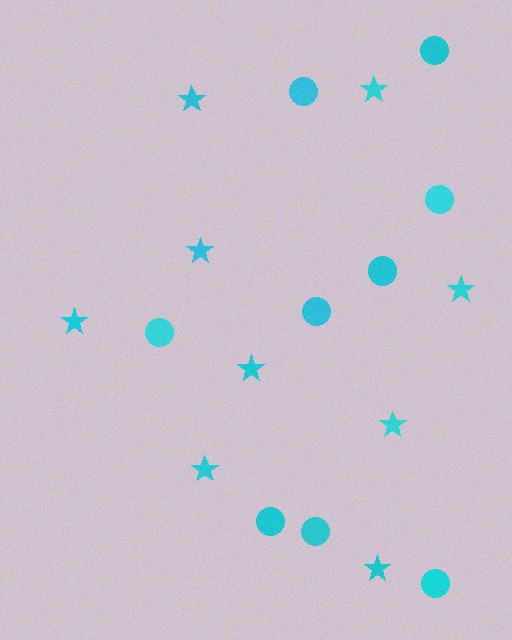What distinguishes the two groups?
There are 2 groups: one group of circles (9) and one group of stars (9).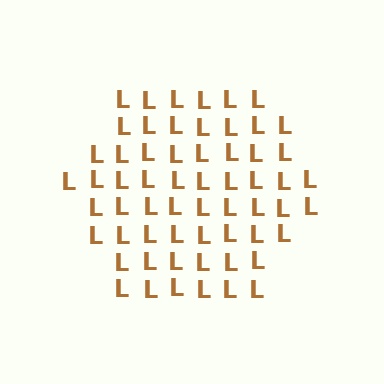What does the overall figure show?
The overall figure shows a hexagon.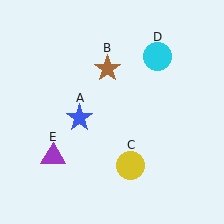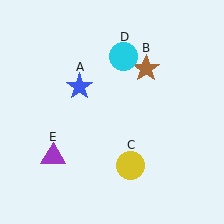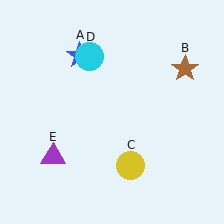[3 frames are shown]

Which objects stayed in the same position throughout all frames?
Yellow circle (object C) and purple triangle (object E) remained stationary.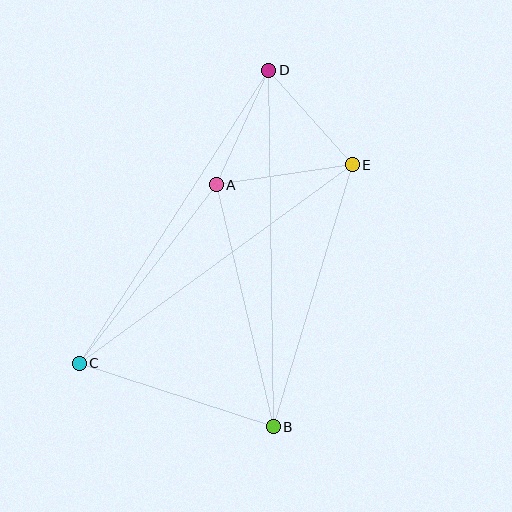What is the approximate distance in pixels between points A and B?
The distance between A and B is approximately 248 pixels.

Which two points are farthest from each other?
Points B and D are farthest from each other.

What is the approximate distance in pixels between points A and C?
The distance between A and C is approximately 225 pixels.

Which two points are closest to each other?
Points A and D are closest to each other.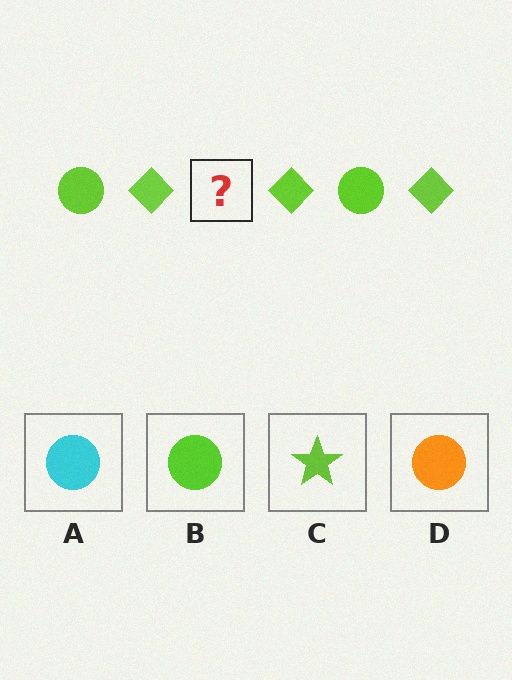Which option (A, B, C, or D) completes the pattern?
B.